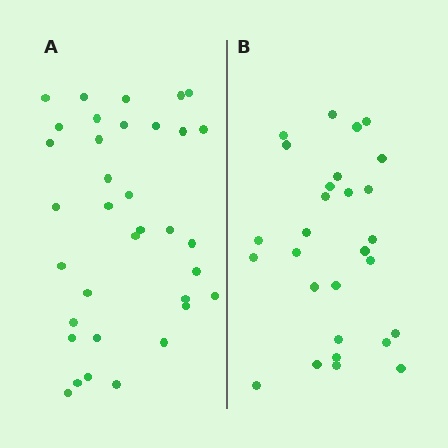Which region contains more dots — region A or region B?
Region A (the left region) has more dots.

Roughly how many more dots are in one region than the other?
Region A has roughly 8 or so more dots than region B.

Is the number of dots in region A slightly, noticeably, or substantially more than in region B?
Region A has noticeably more, but not dramatically so. The ratio is roughly 1.2 to 1.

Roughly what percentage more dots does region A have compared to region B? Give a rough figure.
About 25% more.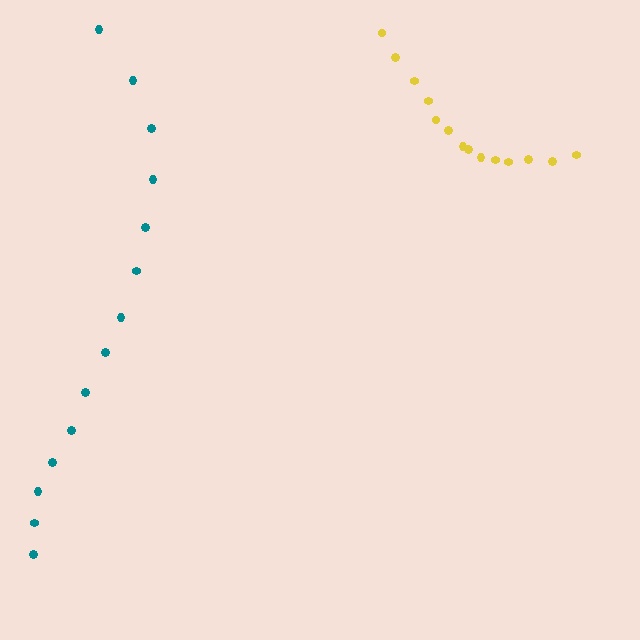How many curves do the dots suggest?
There are 2 distinct paths.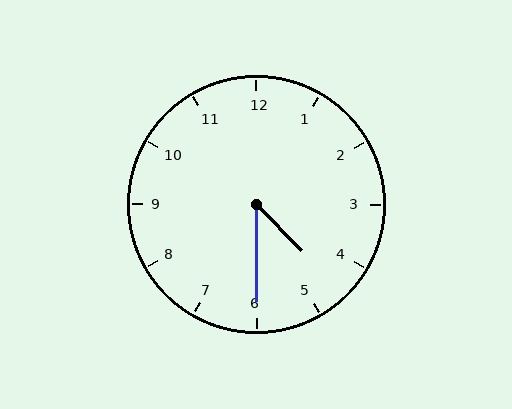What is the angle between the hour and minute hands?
Approximately 45 degrees.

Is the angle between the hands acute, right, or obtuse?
It is acute.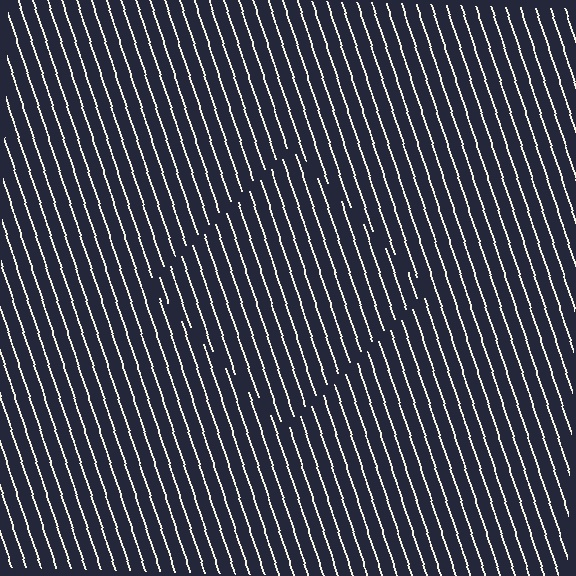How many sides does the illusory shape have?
4 sides — the line-ends trace a square.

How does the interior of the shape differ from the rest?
The interior of the shape contains the same grating, shifted by half a period — the contour is defined by the phase discontinuity where line-ends from the inner and outer gratings abut.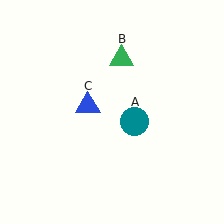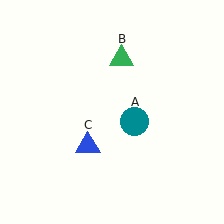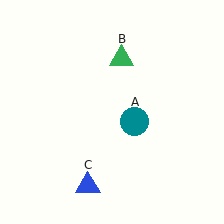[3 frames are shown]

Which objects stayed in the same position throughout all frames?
Teal circle (object A) and green triangle (object B) remained stationary.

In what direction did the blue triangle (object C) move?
The blue triangle (object C) moved down.